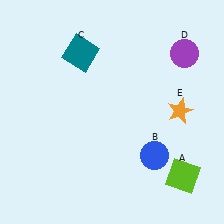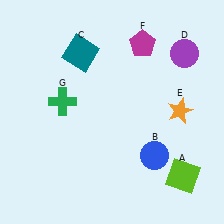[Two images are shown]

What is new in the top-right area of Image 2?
A magenta pentagon (F) was added in the top-right area of Image 2.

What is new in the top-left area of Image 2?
A green cross (G) was added in the top-left area of Image 2.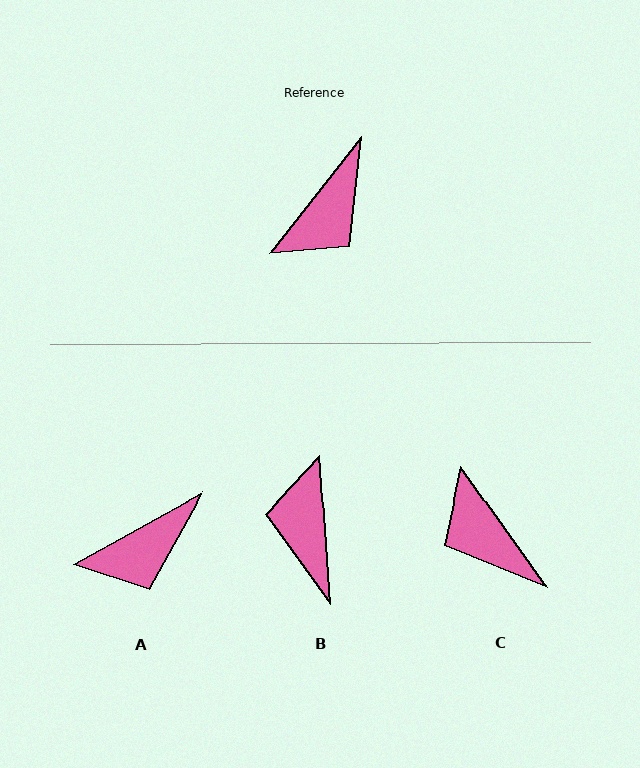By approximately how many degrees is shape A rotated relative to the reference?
Approximately 23 degrees clockwise.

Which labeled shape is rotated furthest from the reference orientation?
B, about 138 degrees away.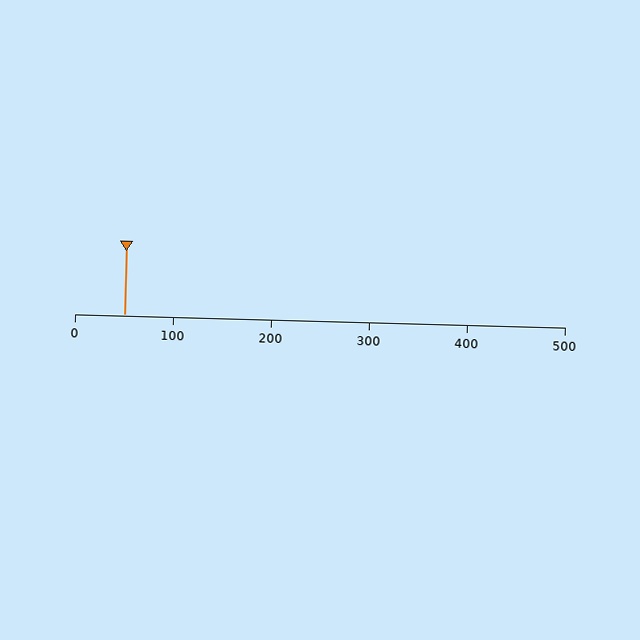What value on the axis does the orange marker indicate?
The marker indicates approximately 50.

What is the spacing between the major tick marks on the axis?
The major ticks are spaced 100 apart.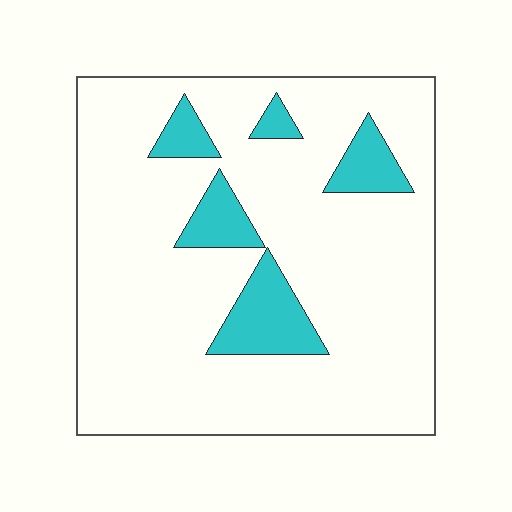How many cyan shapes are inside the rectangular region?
5.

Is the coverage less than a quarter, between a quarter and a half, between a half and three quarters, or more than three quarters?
Less than a quarter.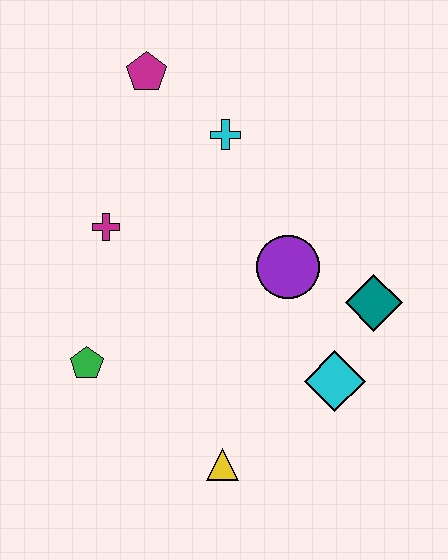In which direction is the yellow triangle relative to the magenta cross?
The yellow triangle is below the magenta cross.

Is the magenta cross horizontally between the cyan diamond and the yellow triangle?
No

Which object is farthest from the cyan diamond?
The magenta pentagon is farthest from the cyan diamond.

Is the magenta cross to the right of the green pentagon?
Yes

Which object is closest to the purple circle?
The teal diamond is closest to the purple circle.